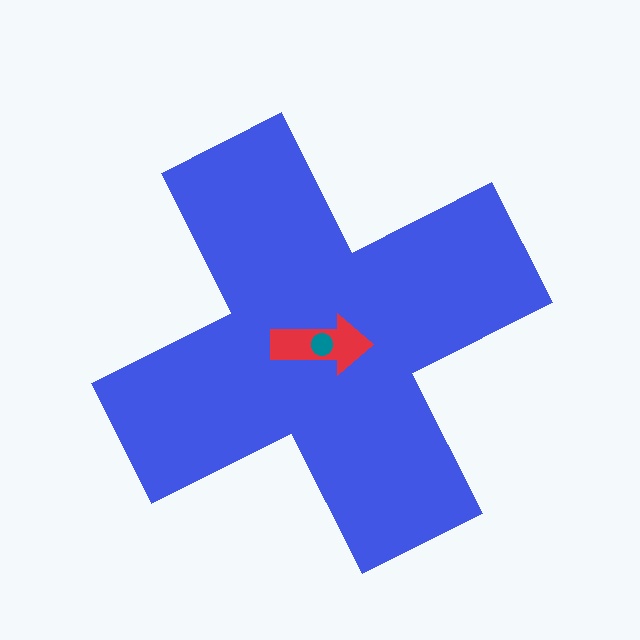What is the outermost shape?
The blue cross.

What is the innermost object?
The teal circle.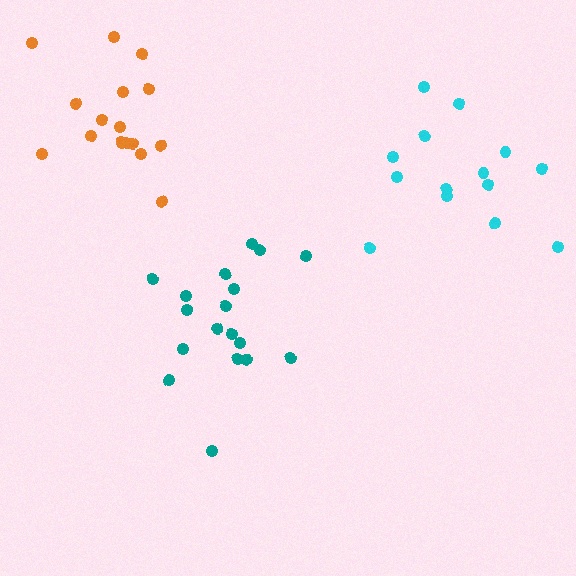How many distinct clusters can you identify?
There are 3 distinct clusters.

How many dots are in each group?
Group 1: 18 dots, Group 2: 14 dots, Group 3: 17 dots (49 total).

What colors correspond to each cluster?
The clusters are colored: teal, cyan, orange.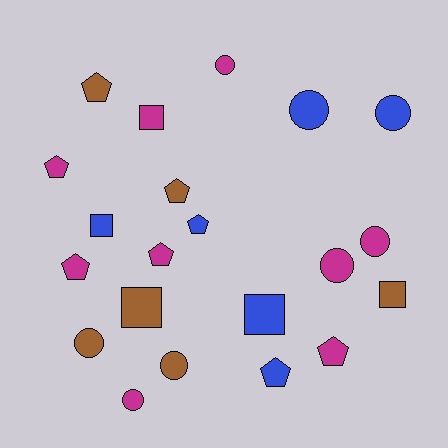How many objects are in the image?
There are 21 objects.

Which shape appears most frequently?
Circle, with 8 objects.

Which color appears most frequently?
Magenta, with 9 objects.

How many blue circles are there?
There are 2 blue circles.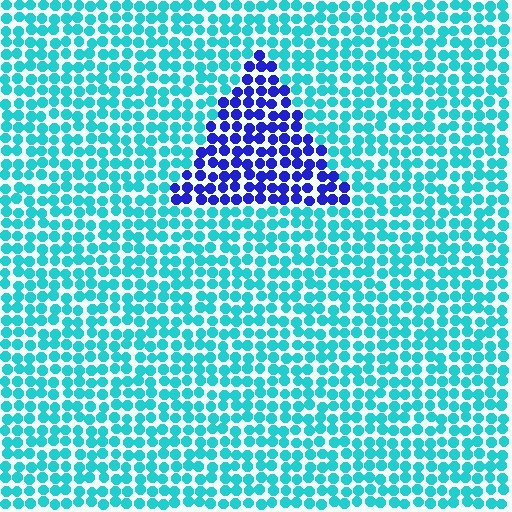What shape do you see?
I see a triangle.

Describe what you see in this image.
The image is filled with small cyan elements in a uniform arrangement. A triangle-shaped region is visible where the elements are tinted to a slightly different hue, forming a subtle color boundary.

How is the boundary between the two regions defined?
The boundary is defined purely by a slight shift in hue (about 60 degrees). Spacing, size, and orientation are identical on both sides.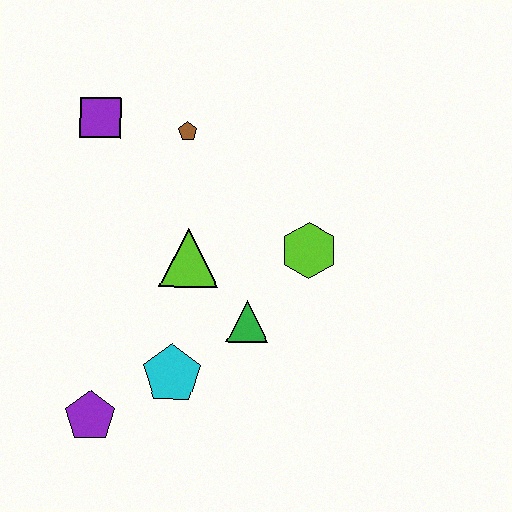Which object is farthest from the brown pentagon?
The purple pentagon is farthest from the brown pentagon.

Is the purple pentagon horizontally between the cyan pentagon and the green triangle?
No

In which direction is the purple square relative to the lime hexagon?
The purple square is to the left of the lime hexagon.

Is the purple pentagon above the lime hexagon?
No